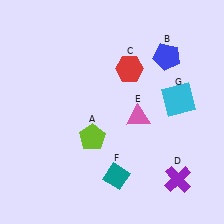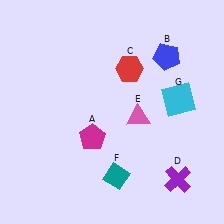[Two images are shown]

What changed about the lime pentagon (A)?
In Image 1, A is lime. In Image 2, it changed to magenta.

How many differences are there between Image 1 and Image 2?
There is 1 difference between the two images.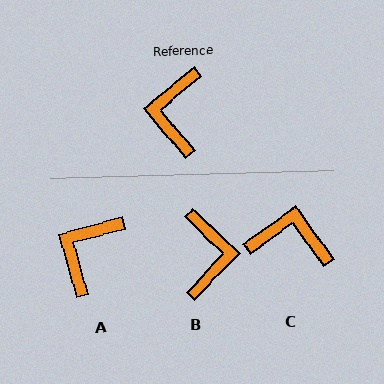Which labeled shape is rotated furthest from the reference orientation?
B, about 174 degrees away.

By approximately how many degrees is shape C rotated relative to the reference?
Approximately 94 degrees clockwise.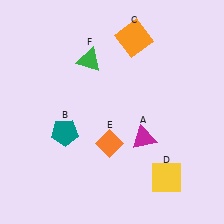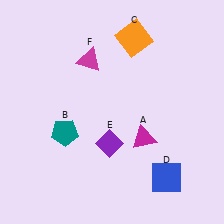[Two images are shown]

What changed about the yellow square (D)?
In Image 1, D is yellow. In Image 2, it changed to blue.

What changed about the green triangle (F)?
In Image 1, F is green. In Image 2, it changed to magenta.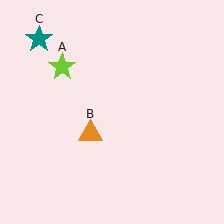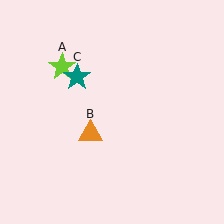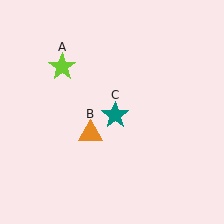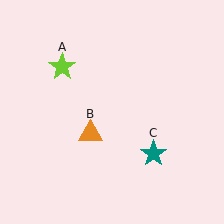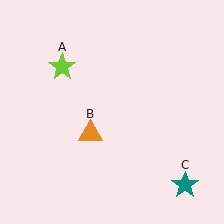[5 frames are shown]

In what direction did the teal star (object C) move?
The teal star (object C) moved down and to the right.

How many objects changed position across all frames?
1 object changed position: teal star (object C).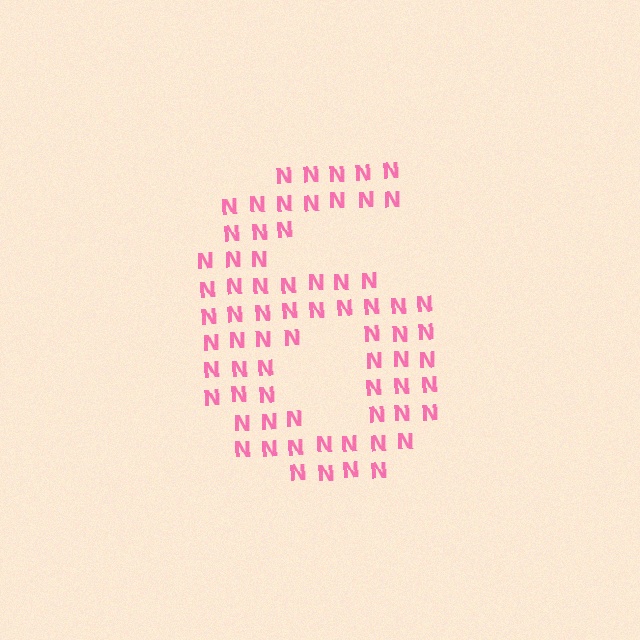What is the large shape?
The large shape is the digit 6.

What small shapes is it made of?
It is made of small letter N's.